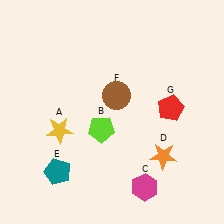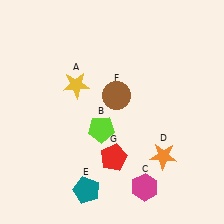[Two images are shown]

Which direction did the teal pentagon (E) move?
The teal pentagon (E) moved right.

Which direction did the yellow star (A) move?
The yellow star (A) moved up.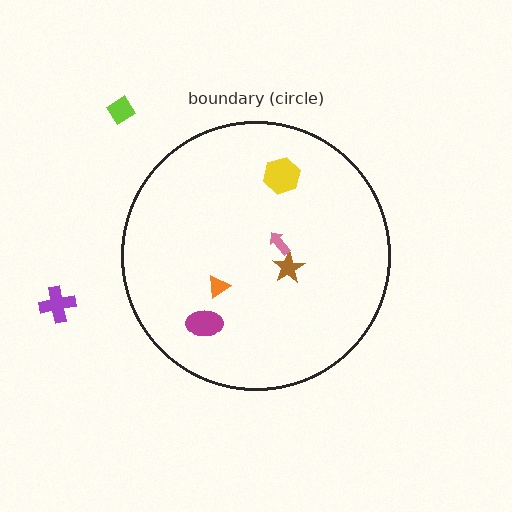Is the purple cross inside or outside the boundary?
Outside.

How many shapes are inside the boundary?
5 inside, 2 outside.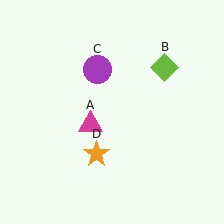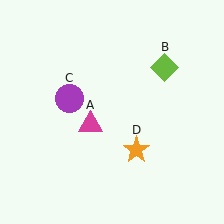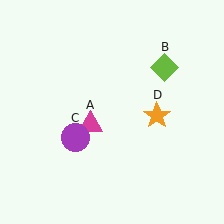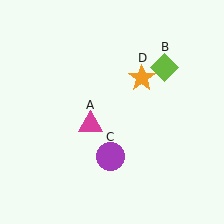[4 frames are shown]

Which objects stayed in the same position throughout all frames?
Magenta triangle (object A) and lime diamond (object B) remained stationary.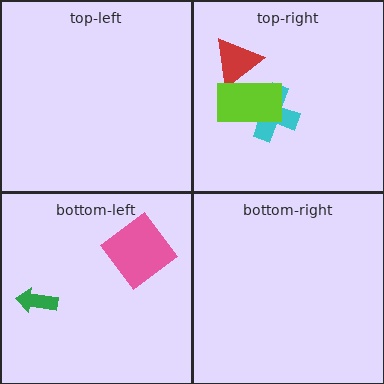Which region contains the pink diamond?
The bottom-left region.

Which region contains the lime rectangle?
The top-right region.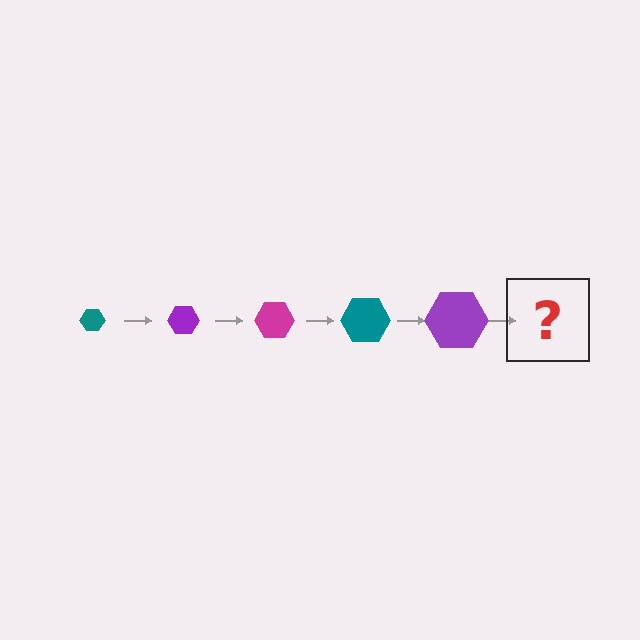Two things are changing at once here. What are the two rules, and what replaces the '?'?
The two rules are that the hexagon grows larger each step and the color cycles through teal, purple, and magenta. The '?' should be a magenta hexagon, larger than the previous one.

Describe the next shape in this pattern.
It should be a magenta hexagon, larger than the previous one.